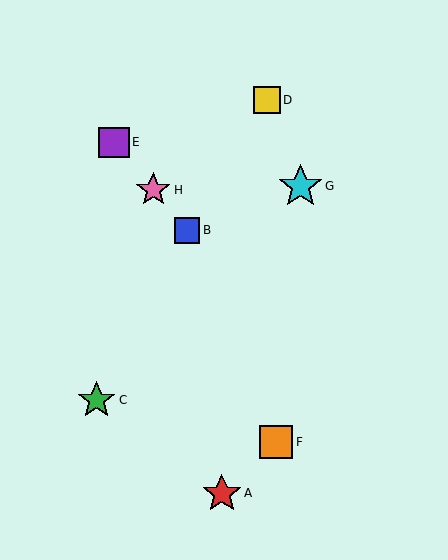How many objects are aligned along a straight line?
3 objects (B, E, H) are aligned along a straight line.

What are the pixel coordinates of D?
Object D is at (267, 100).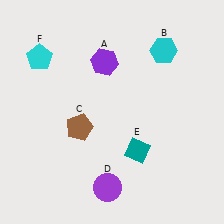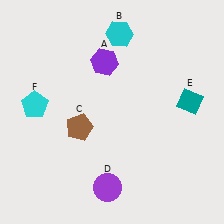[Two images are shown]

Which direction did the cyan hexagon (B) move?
The cyan hexagon (B) moved left.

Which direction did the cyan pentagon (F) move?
The cyan pentagon (F) moved down.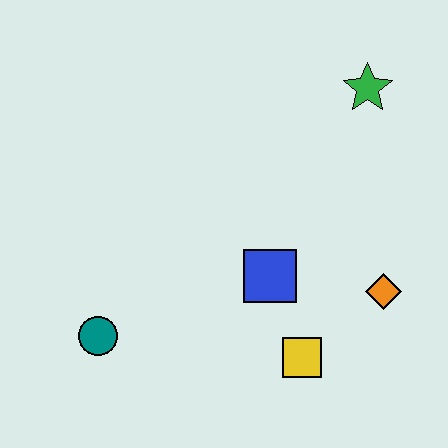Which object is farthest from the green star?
The teal circle is farthest from the green star.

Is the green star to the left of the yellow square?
No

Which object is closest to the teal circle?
The blue square is closest to the teal circle.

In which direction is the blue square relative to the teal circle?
The blue square is to the right of the teal circle.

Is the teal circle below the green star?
Yes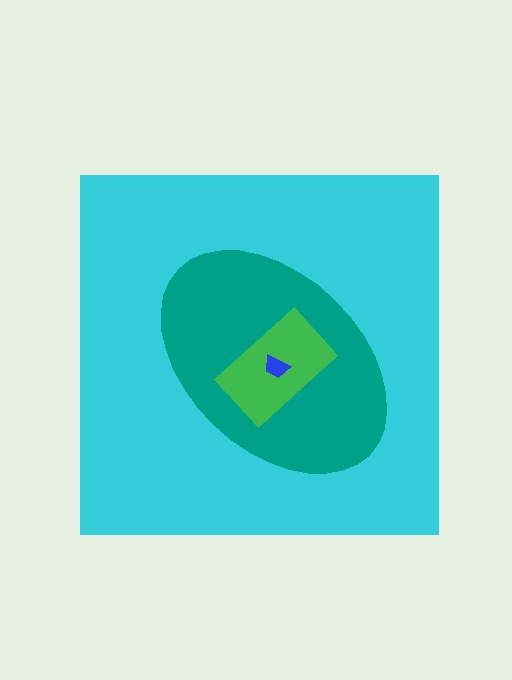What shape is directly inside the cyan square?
The teal ellipse.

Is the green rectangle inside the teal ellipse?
Yes.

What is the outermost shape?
The cyan square.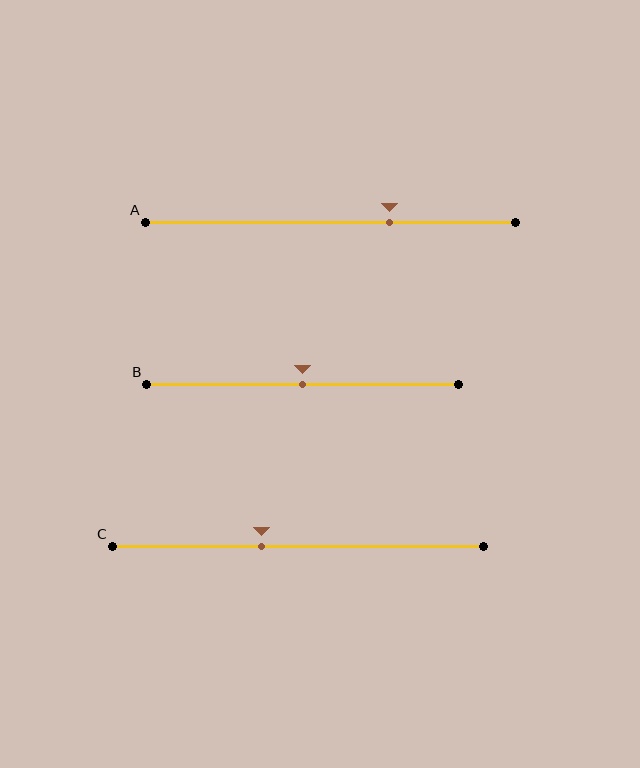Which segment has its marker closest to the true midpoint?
Segment B has its marker closest to the true midpoint.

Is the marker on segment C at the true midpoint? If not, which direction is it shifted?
No, the marker on segment C is shifted to the left by about 10% of the segment length.